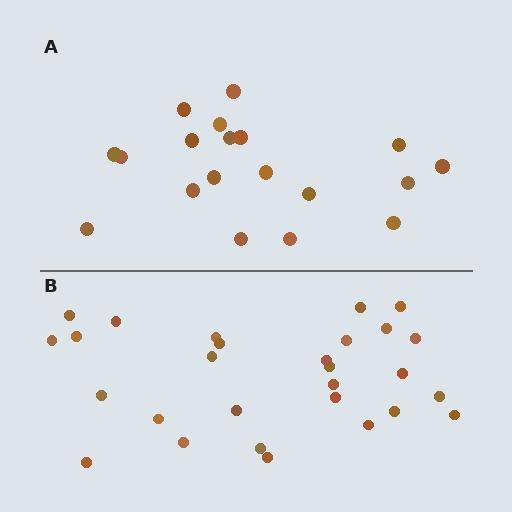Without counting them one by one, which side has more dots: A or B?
Region B (the bottom region) has more dots.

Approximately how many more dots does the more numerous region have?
Region B has roughly 8 or so more dots than region A.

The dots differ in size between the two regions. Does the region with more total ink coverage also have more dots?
No. Region A has more total ink coverage because its dots are larger, but region B actually contains more individual dots. Total area can be misleading — the number of items is what matters here.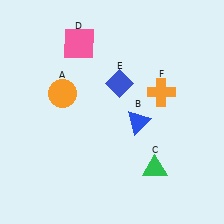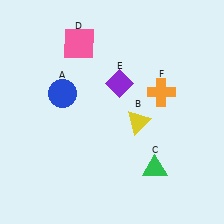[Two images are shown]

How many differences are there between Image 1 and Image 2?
There are 3 differences between the two images.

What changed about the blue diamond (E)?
In Image 1, E is blue. In Image 2, it changed to purple.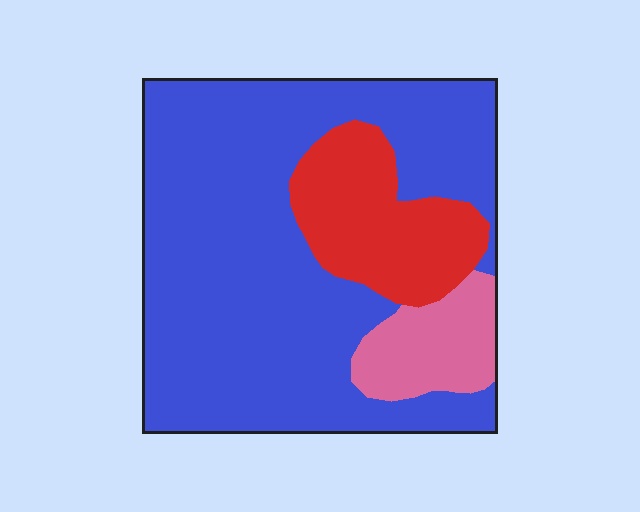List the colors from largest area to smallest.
From largest to smallest: blue, red, pink.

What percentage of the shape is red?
Red covers about 20% of the shape.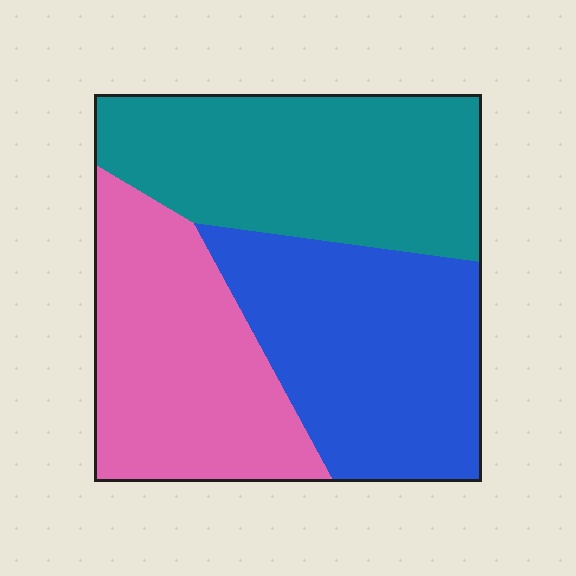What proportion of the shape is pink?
Pink covers 31% of the shape.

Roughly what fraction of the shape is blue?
Blue covers roughly 35% of the shape.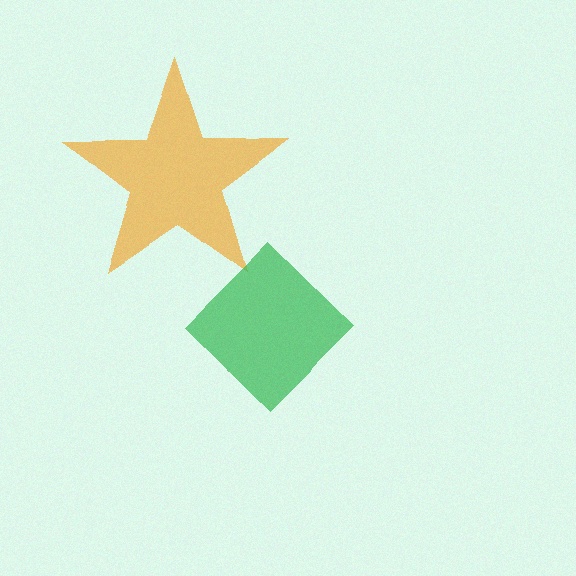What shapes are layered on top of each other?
The layered shapes are: an orange star, a green diamond.